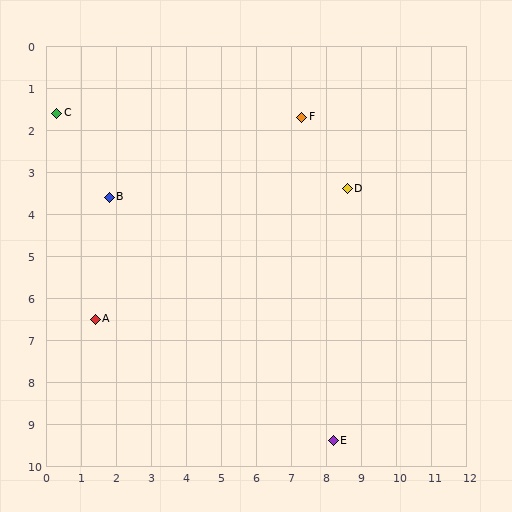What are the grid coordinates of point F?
Point F is at approximately (7.3, 1.7).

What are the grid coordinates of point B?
Point B is at approximately (1.8, 3.6).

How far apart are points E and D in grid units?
Points E and D are about 6.0 grid units apart.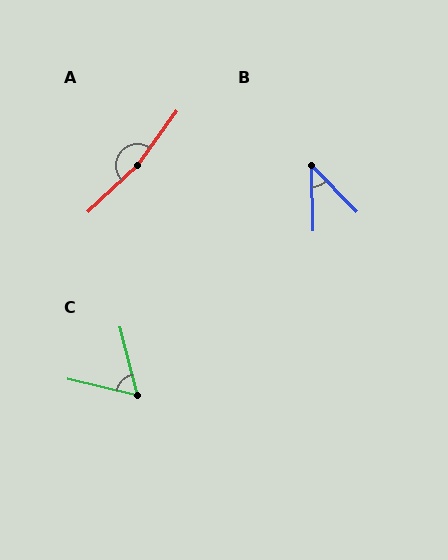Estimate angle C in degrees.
Approximately 63 degrees.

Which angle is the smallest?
B, at approximately 42 degrees.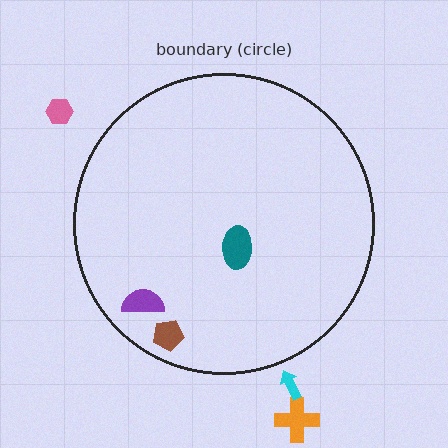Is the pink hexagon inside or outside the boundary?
Outside.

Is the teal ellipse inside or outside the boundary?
Inside.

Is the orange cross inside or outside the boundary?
Outside.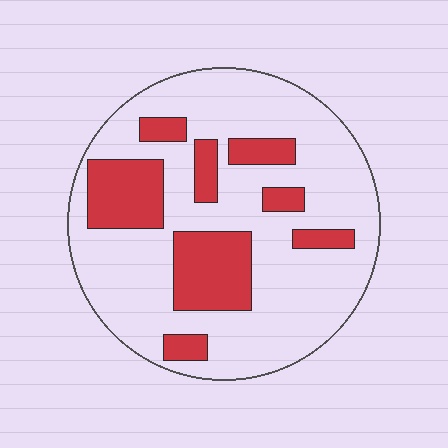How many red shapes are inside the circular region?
8.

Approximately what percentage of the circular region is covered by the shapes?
Approximately 25%.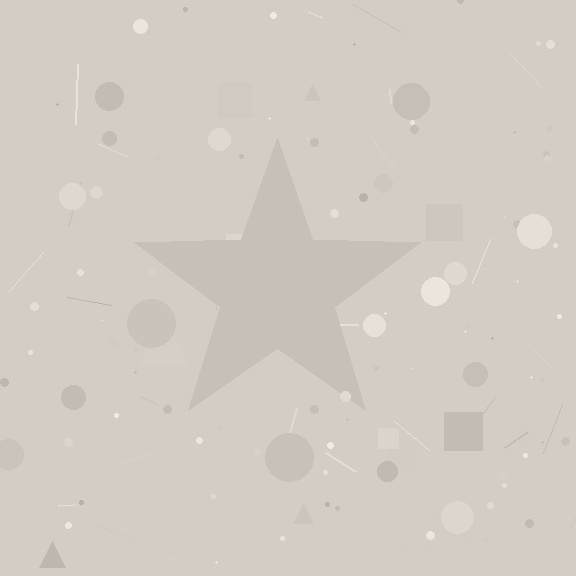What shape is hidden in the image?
A star is hidden in the image.